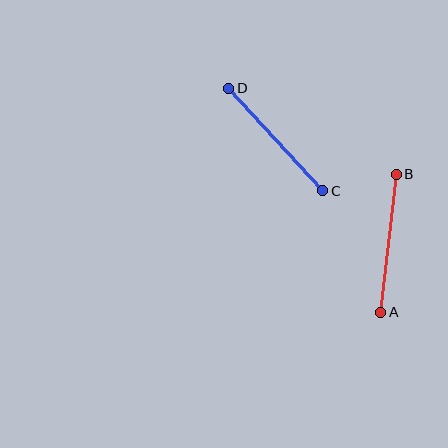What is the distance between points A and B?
The distance is approximately 139 pixels.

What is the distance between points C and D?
The distance is approximately 139 pixels.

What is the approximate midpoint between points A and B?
The midpoint is at approximately (389, 243) pixels.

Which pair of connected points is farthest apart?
Points C and D are farthest apart.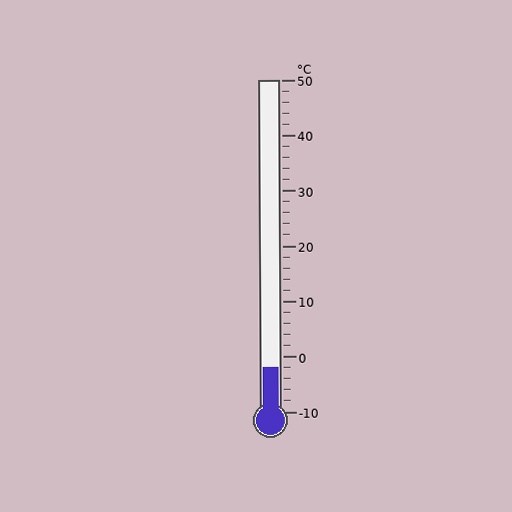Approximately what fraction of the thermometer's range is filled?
The thermometer is filled to approximately 15% of its range.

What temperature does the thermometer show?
The thermometer shows approximately -2°C.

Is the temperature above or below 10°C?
The temperature is below 10°C.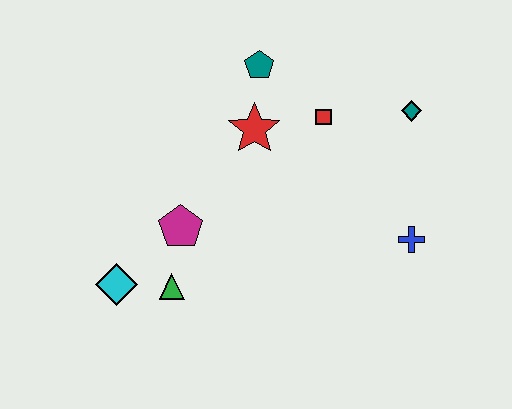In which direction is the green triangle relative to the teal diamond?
The green triangle is to the left of the teal diamond.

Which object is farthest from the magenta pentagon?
The teal diamond is farthest from the magenta pentagon.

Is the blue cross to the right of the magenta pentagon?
Yes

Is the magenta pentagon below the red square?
Yes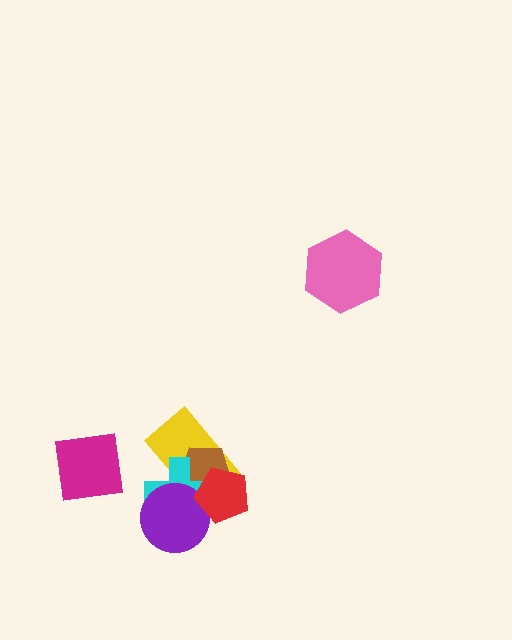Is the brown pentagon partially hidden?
Yes, it is partially covered by another shape.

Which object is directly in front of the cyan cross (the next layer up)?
The purple circle is directly in front of the cyan cross.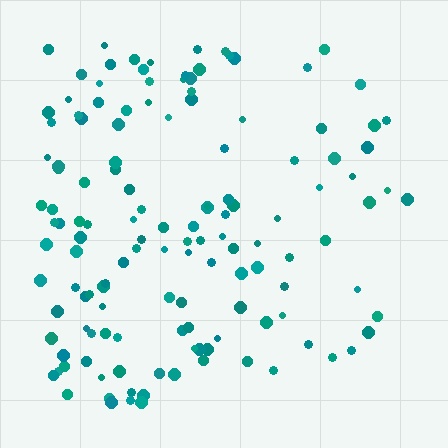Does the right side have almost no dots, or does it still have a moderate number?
Still a moderate number, just noticeably fewer than the left.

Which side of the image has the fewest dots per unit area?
The right.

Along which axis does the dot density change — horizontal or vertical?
Horizontal.